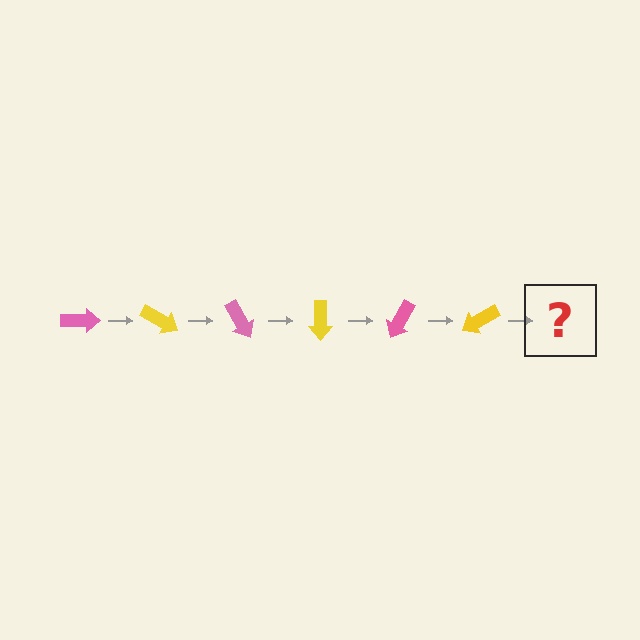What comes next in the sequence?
The next element should be a pink arrow, rotated 180 degrees from the start.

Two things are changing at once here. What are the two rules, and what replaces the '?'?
The two rules are that it rotates 30 degrees each step and the color cycles through pink and yellow. The '?' should be a pink arrow, rotated 180 degrees from the start.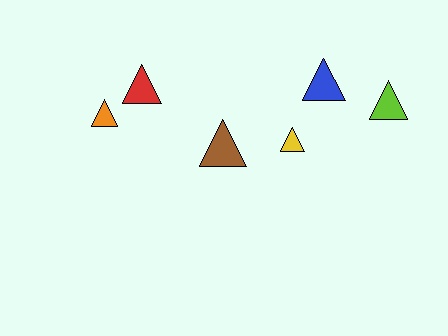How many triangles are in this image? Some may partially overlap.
There are 6 triangles.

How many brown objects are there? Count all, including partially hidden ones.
There is 1 brown object.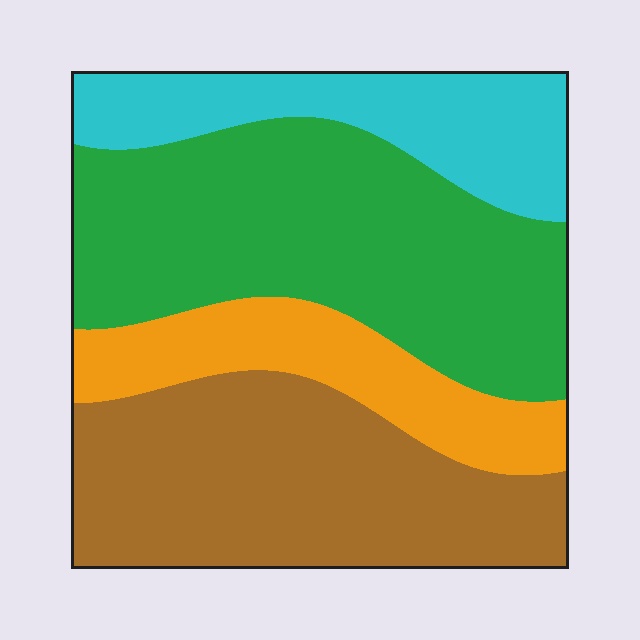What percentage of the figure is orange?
Orange covers roughly 15% of the figure.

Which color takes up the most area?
Green, at roughly 35%.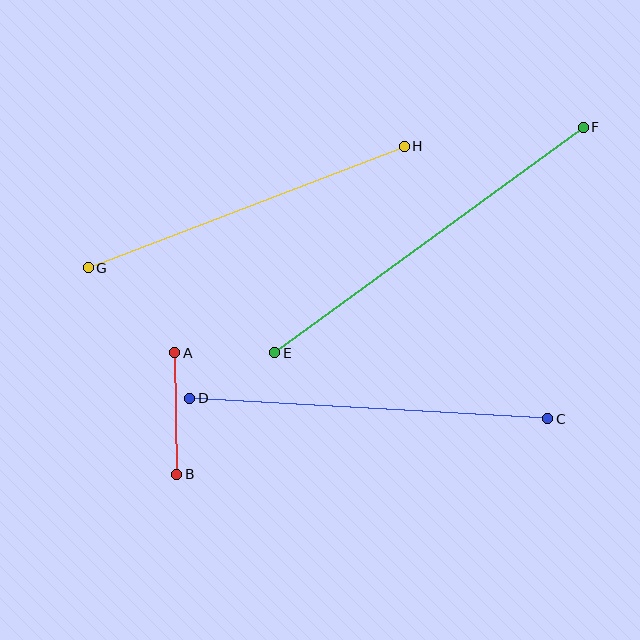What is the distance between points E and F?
The distance is approximately 382 pixels.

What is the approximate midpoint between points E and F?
The midpoint is at approximately (429, 240) pixels.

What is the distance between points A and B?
The distance is approximately 122 pixels.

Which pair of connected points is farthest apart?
Points E and F are farthest apart.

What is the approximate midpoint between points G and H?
The midpoint is at approximately (246, 207) pixels.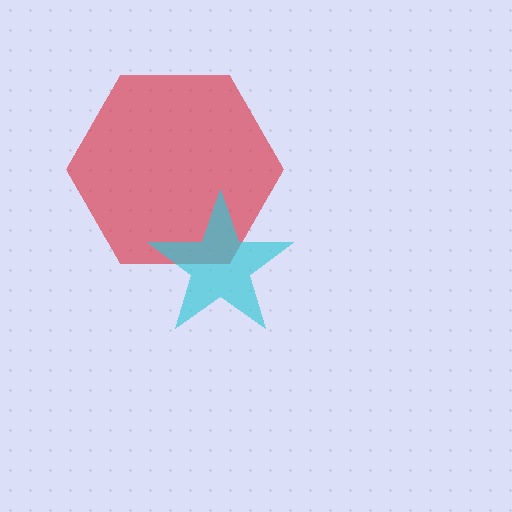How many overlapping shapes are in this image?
There are 2 overlapping shapes in the image.